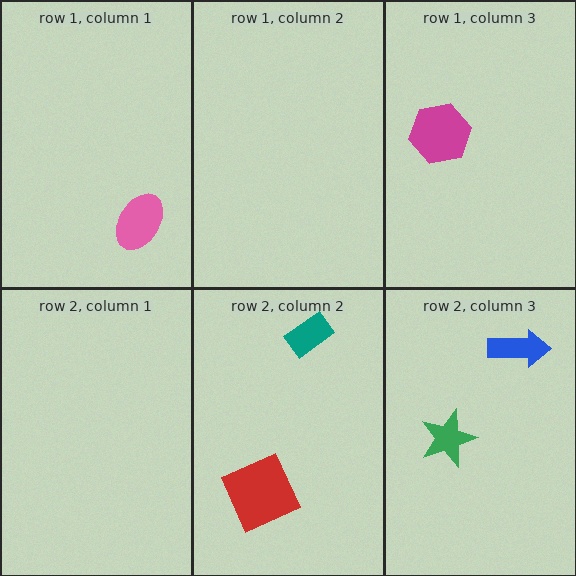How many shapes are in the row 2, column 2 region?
2.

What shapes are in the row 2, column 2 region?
The red square, the teal rectangle.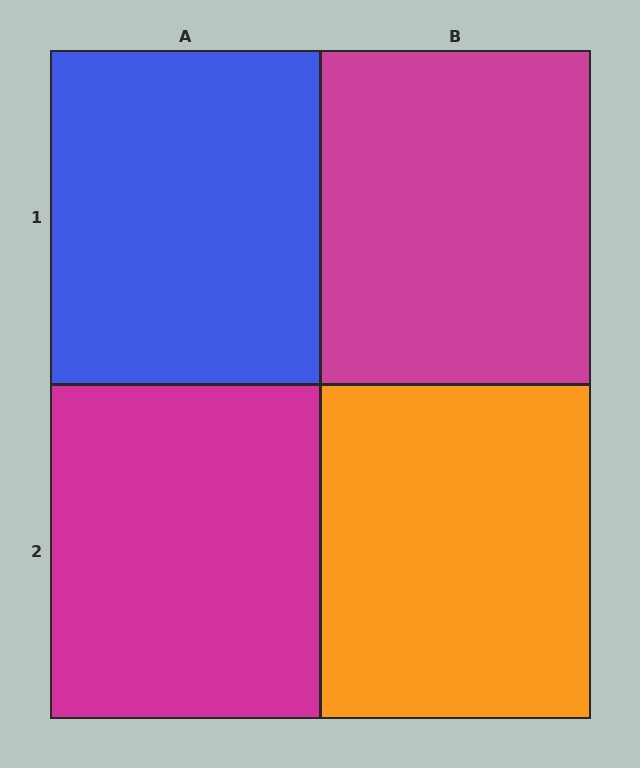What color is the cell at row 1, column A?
Blue.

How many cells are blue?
1 cell is blue.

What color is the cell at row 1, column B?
Magenta.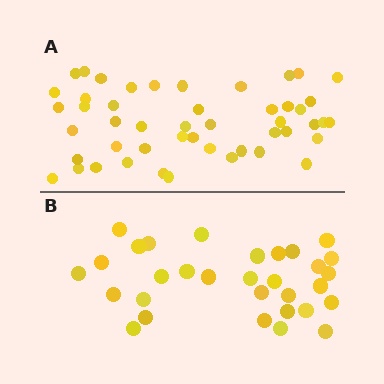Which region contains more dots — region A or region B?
Region A (the top region) has more dots.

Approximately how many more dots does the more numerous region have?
Region A has approximately 15 more dots than region B.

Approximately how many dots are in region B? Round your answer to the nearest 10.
About 30 dots. (The exact count is 31, which rounds to 30.)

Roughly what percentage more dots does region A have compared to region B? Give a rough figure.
About 55% more.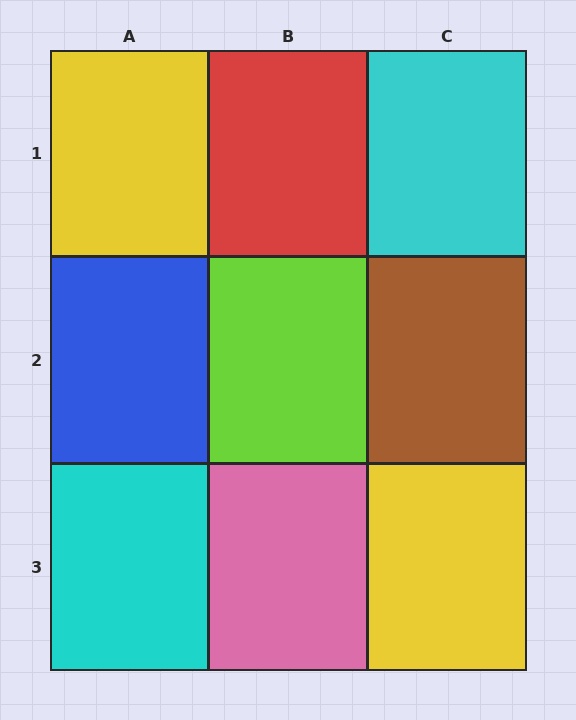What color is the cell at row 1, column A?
Yellow.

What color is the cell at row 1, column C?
Cyan.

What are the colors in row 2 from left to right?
Blue, lime, brown.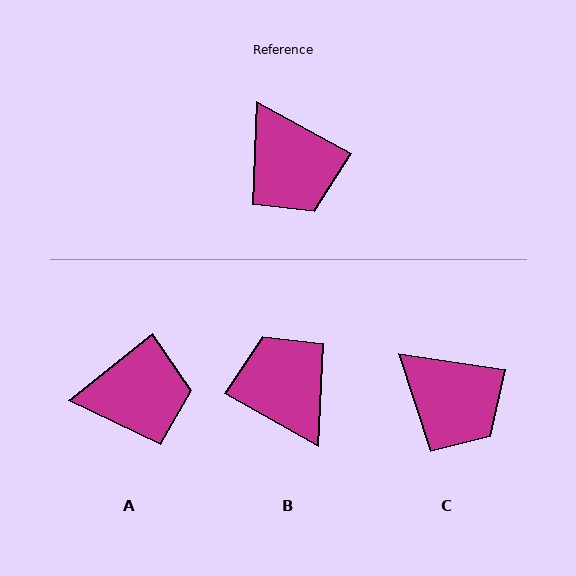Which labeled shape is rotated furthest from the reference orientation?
B, about 180 degrees away.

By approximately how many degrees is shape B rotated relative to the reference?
Approximately 180 degrees counter-clockwise.